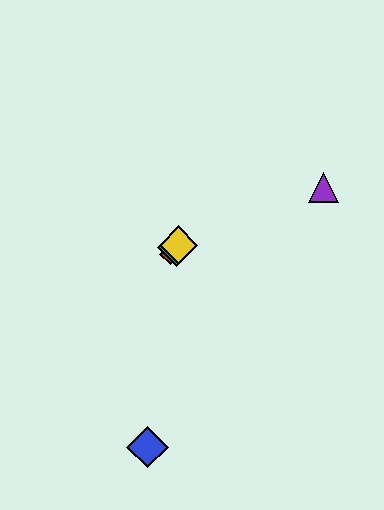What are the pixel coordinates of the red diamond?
The red diamond is at (171, 254).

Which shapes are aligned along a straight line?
The red diamond, the green diamond, the yellow diamond are aligned along a straight line.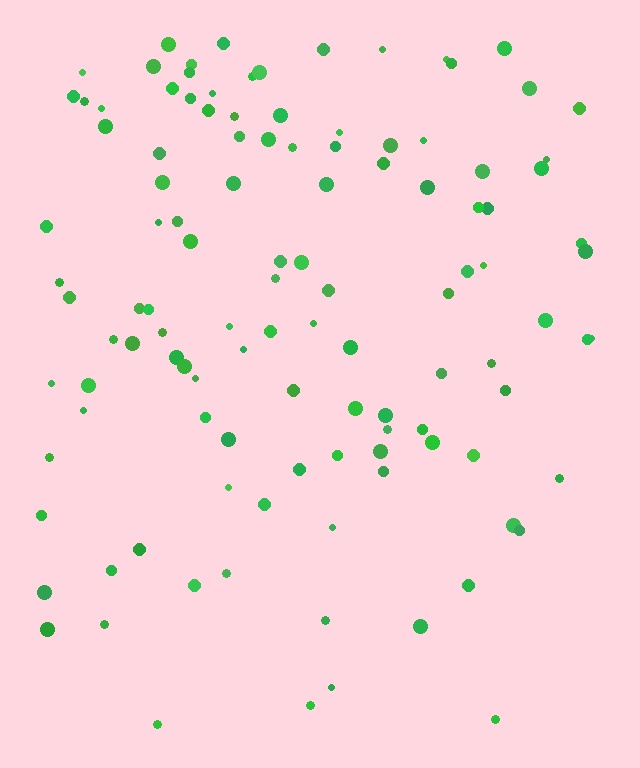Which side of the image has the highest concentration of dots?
The top.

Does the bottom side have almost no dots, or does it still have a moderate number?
Still a moderate number, just noticeably fewer than the top.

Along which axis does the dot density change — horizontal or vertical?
Vertical.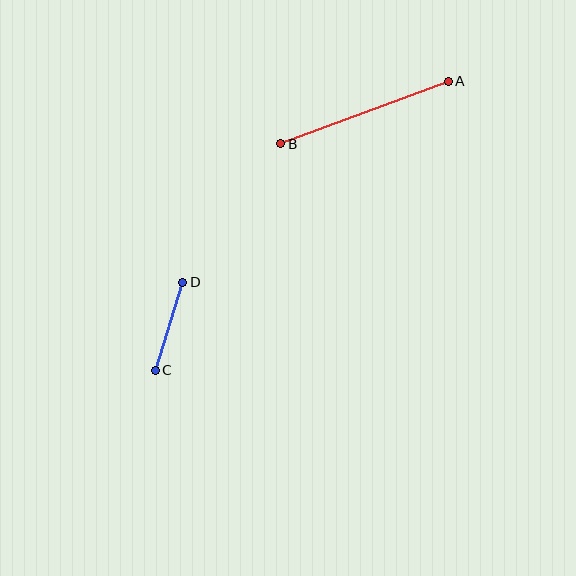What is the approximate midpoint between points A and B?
The midpoint is at approximately (365, 113) pixels.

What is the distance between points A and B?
The distance is approximately 179 pixels.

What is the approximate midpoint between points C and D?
The midpoint is at approximately (169, 326) pixels.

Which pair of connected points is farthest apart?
Points A and B are farthest apart.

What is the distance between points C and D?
The distance is approximately 92 pixels.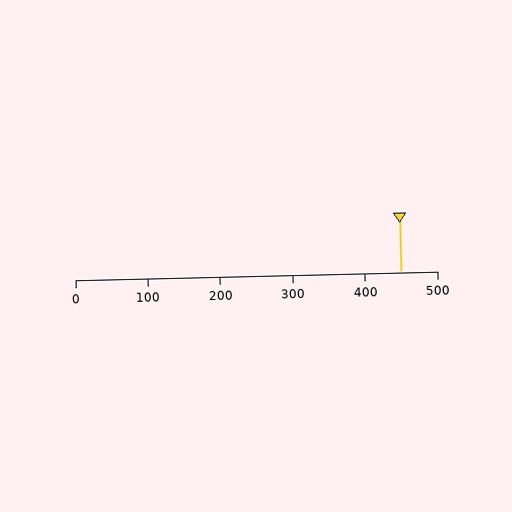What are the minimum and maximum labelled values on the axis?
The axis runs from 0 to 500.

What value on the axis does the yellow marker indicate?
The marker indicates approximately 450.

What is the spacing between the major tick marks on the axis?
The major ticks are spaced 100 apart.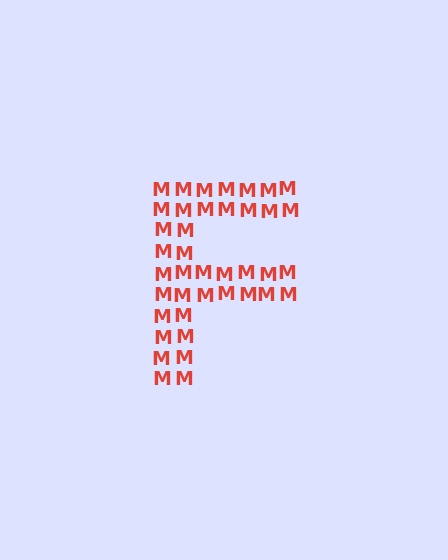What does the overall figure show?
The overall figure shows the letter F.